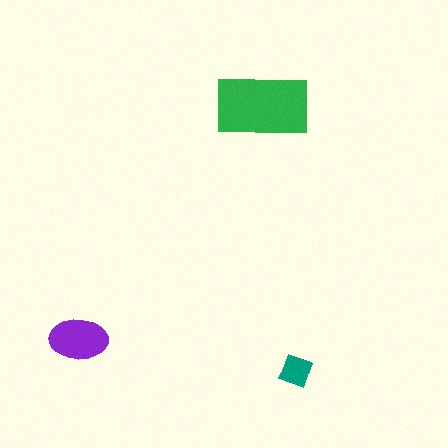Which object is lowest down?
The teal square is bottommost.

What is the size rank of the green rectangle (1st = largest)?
1st.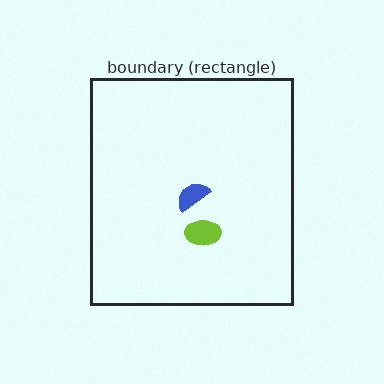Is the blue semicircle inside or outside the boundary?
Inside.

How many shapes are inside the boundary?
2 inside, 0 outside.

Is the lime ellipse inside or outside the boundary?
Inside.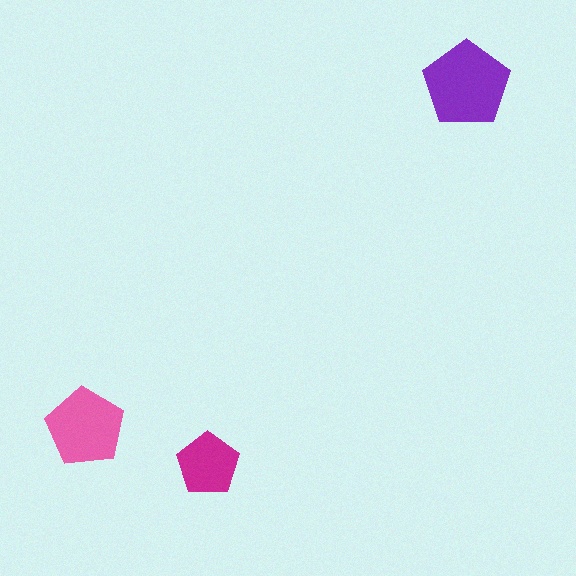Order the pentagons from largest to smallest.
the purple one, the pink one, the magenta one.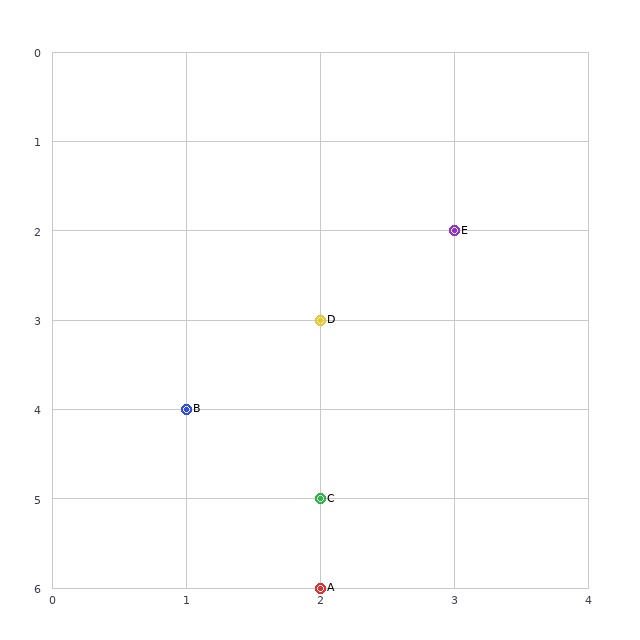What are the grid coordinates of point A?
Point A is at grid coordinates (2, 6).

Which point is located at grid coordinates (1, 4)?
Point B is at (1, 4).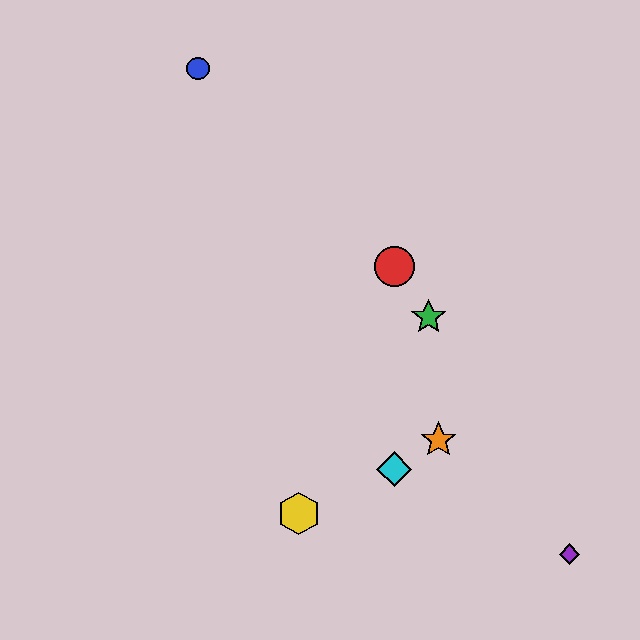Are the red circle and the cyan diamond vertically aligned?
Yes, both are at x≈394.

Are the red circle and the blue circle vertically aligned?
No, the red circle is at x≈394 and the blue circle is at x≈198.